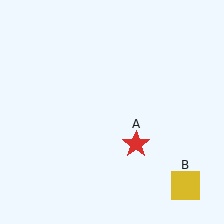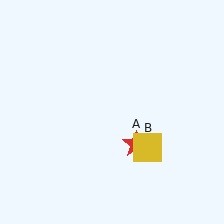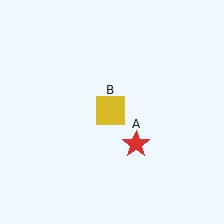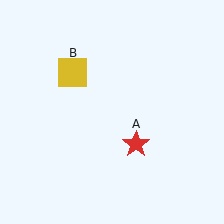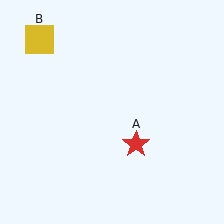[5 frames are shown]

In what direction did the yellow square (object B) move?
The yellow square (object B) moved up and to the left.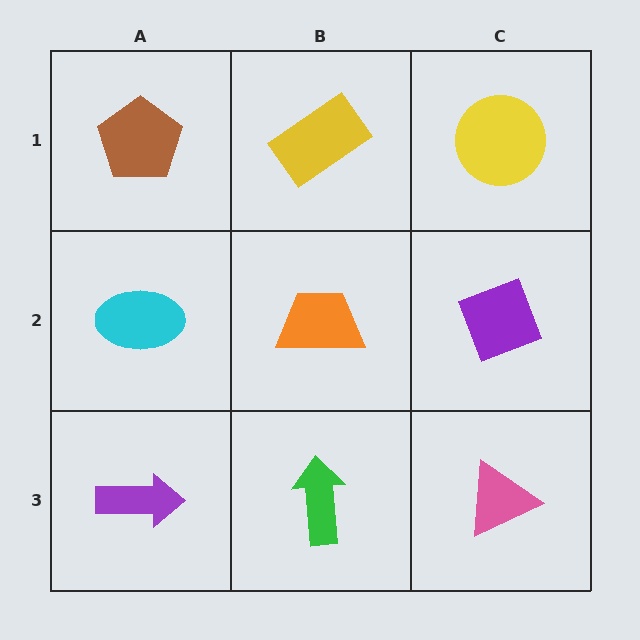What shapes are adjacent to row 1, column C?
A purple diamond (row 2, column C), a yellow rectangle (row 1, column B).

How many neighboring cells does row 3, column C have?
2.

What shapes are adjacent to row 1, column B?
An orange trapezoid (row 2, column B), a brown pentagon (row 1, column A), a yellow circle (row 1, column C).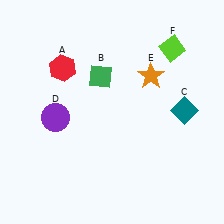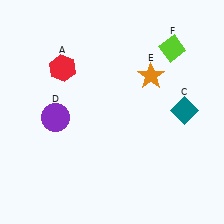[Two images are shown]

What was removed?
The green diamond (B) was removed in Image 2.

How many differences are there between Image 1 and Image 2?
There is 1 difference between the two images.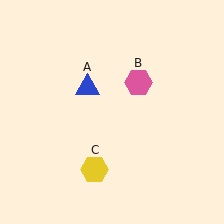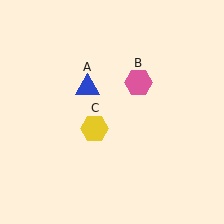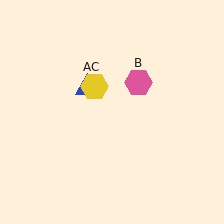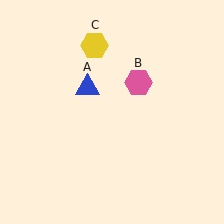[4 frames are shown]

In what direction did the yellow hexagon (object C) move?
The yellow hexagon (object C) moved up.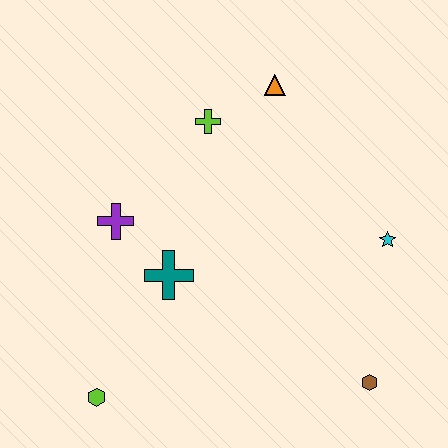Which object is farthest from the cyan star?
The lime hexagon is farthest from the cyan star.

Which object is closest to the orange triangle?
The lime cross is closest to the orange triangle.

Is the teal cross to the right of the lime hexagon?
Yes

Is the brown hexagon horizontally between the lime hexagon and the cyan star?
Yes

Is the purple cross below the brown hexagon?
No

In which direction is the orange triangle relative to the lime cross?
The orange triangle is to the right of the lime cross.